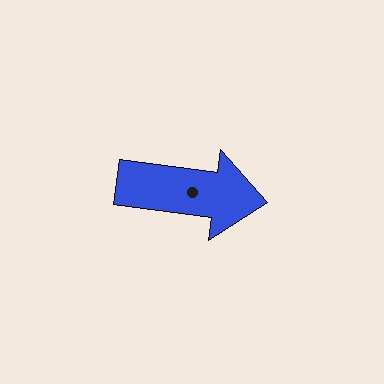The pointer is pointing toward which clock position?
Roughly 3 o'clock.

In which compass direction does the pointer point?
East.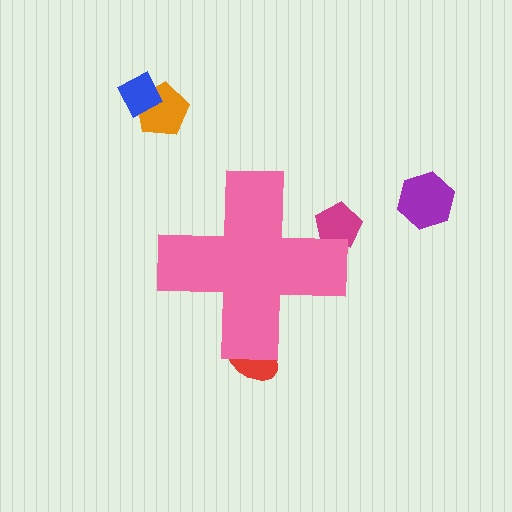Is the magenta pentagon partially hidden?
Yes, the magenta pentagon is partially hidden behind the pink cross.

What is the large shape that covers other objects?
A pink cross.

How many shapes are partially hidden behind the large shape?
2 shapes are partially hidden.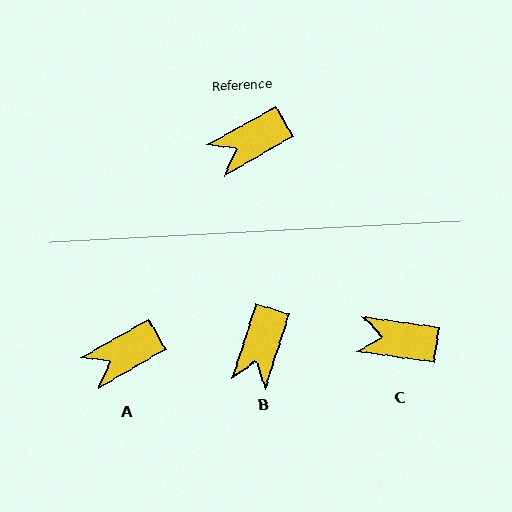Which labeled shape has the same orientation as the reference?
A.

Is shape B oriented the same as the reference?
No, it is off by about 43 degrees.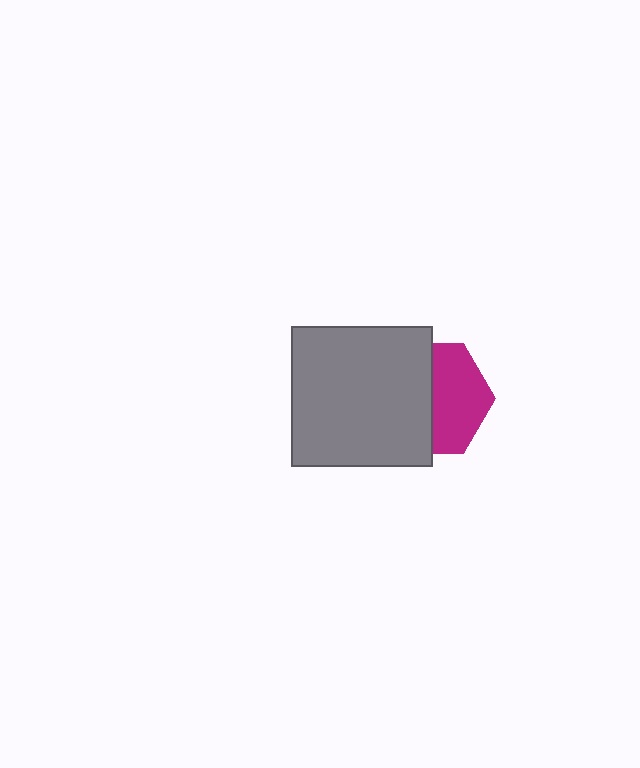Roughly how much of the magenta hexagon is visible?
About half of it is visible (roughly 48%).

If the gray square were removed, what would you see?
You would see the complete magenta hexagon.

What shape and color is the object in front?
The object in front is a gray square.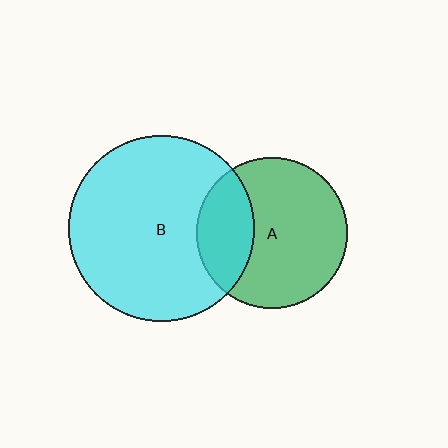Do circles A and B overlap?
Yes.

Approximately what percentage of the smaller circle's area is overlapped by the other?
Approximately 30%.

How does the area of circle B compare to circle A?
Approximately 1.5 times.